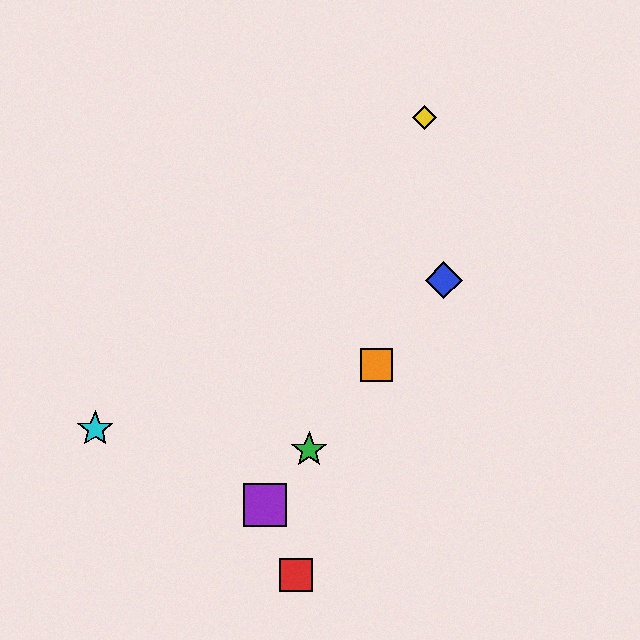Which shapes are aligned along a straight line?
The blue diamond, the green star, the purple square, the orange square are aligned along a straight line.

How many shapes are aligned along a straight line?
4 shapes (the blue diamond, the green star, the purple square, the orange square) are aligned along a straight line.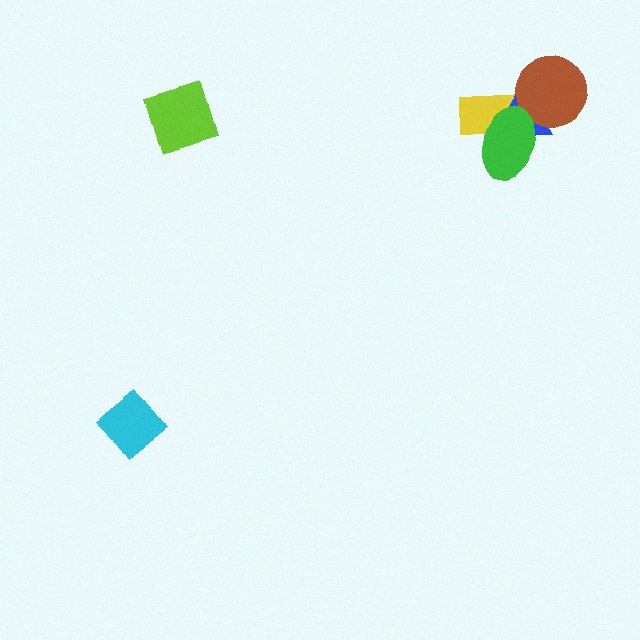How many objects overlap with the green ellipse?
2 objects overlap with the green ellipse.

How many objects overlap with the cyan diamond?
0 objects overlap with the cyan diamond.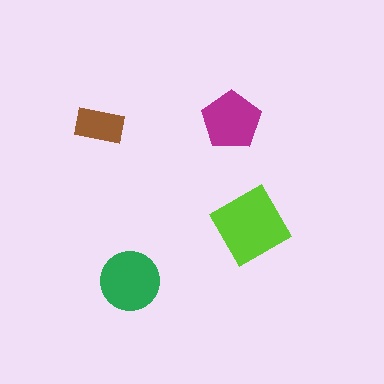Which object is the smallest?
The brown rectangle.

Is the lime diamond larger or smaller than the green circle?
Larger.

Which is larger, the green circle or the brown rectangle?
The green circle.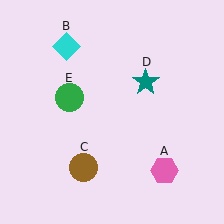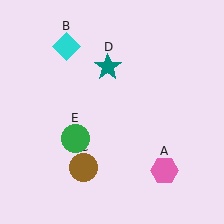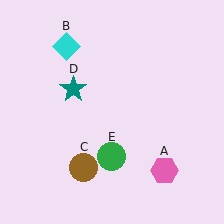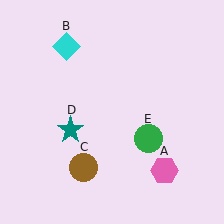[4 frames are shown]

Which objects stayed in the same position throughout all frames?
Pink hexagon (object A) and cyan diamond (object B) and brown circle (object C) remained stationary.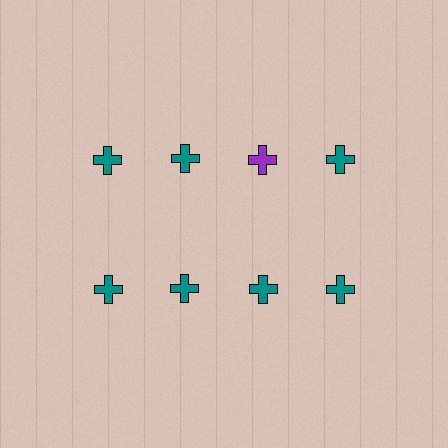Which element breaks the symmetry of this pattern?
The purple cross in the top row, center column breaks the symmetry. All other shapes are teal crosses.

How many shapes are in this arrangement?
There are 8 shapes arranged in a grid pattern.